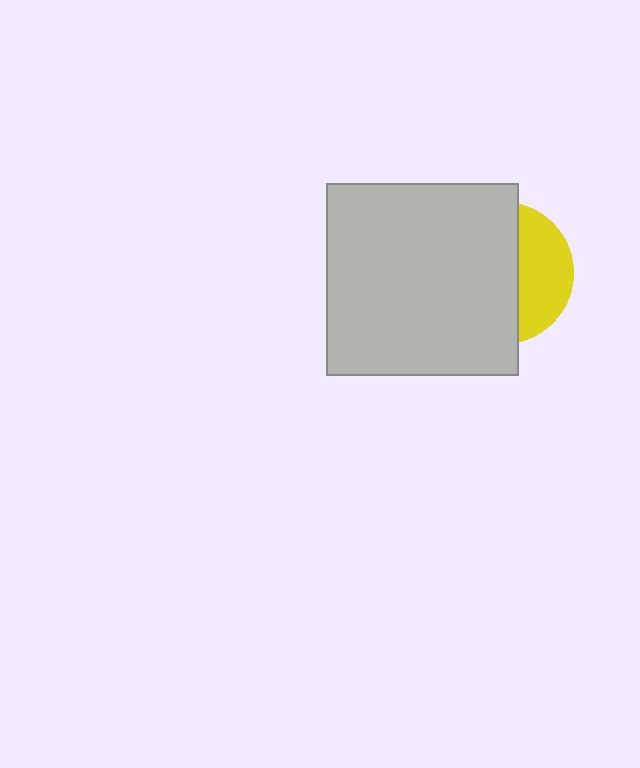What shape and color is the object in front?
The object in front is a light gray square.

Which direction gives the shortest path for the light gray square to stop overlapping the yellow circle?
Moving left gives the shortest separation.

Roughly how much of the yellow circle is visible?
A small part of it is visible (roughly 35%).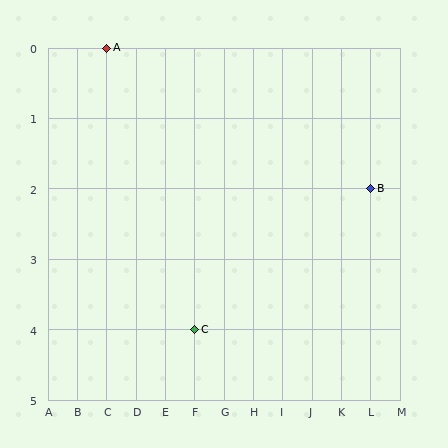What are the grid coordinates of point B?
Point B is at grid coordinates (L, 2).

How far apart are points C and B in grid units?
Points C and B are 6 columns and 2 rows apart (about 6.3 grid units diagonally).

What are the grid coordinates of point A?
Point A is at grid coordinates (C, 0).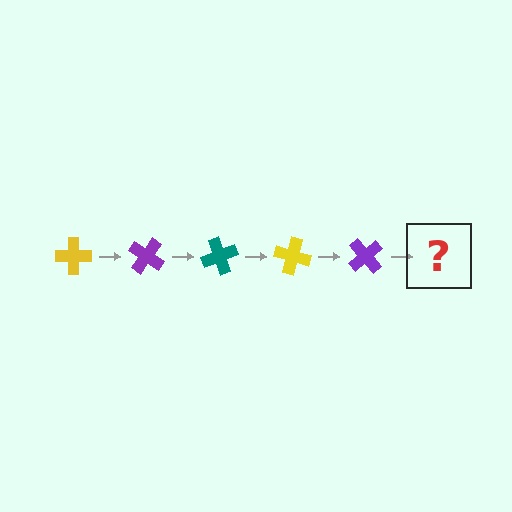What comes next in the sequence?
The next element should be a teal cross, rotated 175 degrees from the start.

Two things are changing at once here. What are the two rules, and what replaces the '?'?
The two rules are that it rotates 35 degrees each step and the color cycles through yellow, purple, and teal. The '?' should be a teal cross, rotated 175 degrees from the start.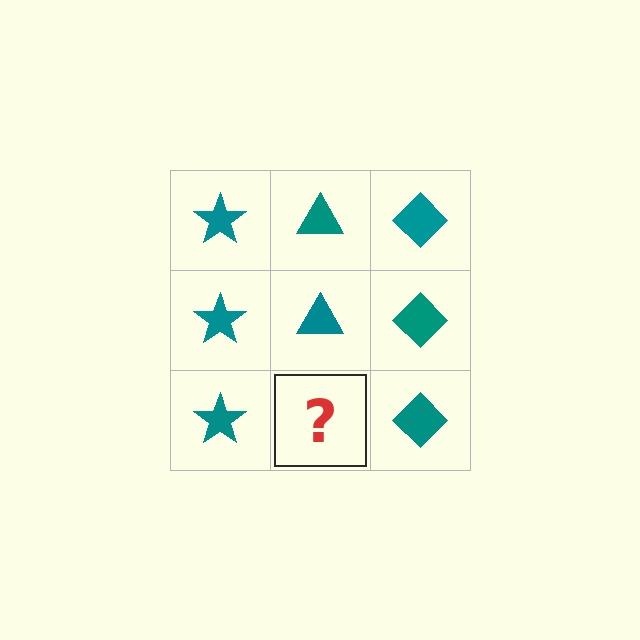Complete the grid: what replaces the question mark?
The question mark should be replaced with a teal triangle.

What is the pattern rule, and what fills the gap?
The rule is that each column has a consistent shape. The gap should be filled with a teal triangle.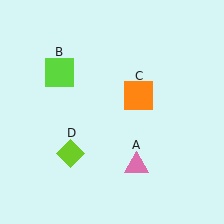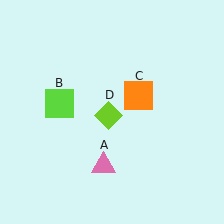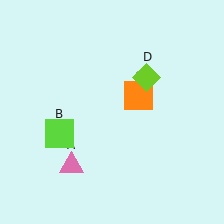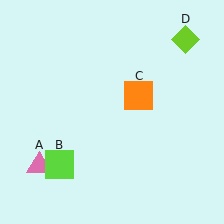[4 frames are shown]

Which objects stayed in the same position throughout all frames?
Orange square (object C) remained stationary.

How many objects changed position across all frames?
3 objects changed position: pink triangle (object A), lime square (object B), lime diamond (object D).